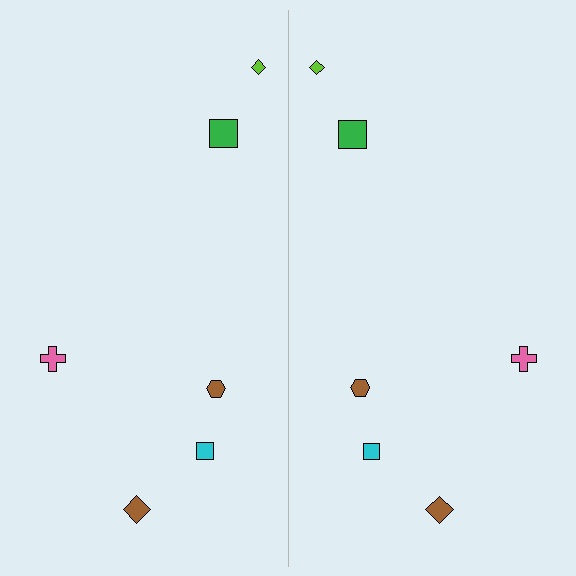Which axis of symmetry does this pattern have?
The pattern has a vertical axis of symmetry running through the center of the image.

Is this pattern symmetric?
Yes, this pattern has bilateral (reflection) symmetry.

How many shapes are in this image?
There are 12 shapes in this image.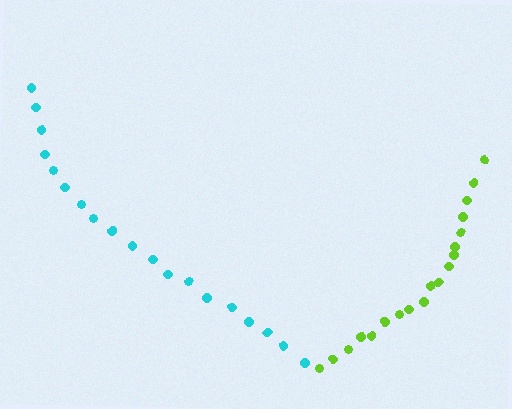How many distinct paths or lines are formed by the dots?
There are 2 distinct paths.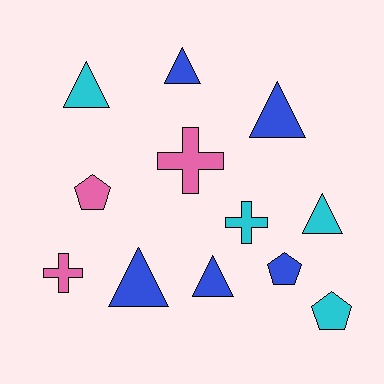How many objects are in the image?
There are 12 objects.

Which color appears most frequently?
Blue, with 5 objects.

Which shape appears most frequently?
Triangle, with 6 objects.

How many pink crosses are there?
There are 2 pink crosses.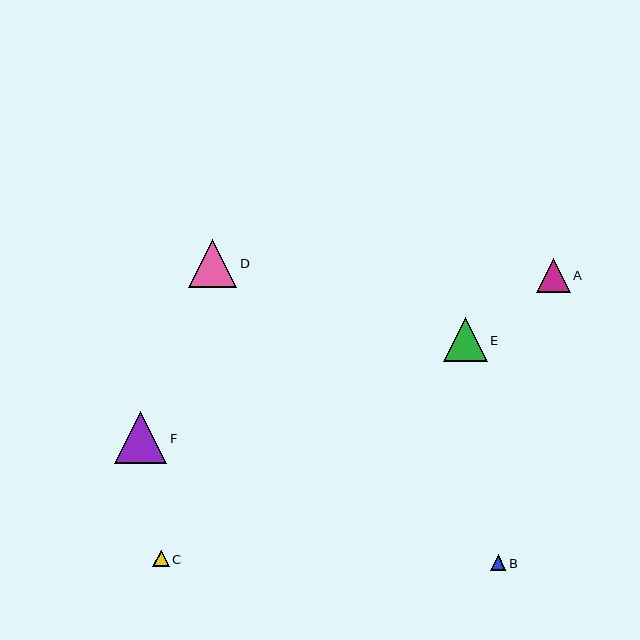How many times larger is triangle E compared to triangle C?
Triangle E is approximately 2.7 times the size of triangle C.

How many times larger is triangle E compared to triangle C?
Triangle E is approximately 2.7 times the size of triangle C.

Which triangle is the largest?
Triangle F is the largest with a size of approximately 52 pixels.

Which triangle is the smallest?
Triangle B is the smallest with a size of approximately 16 pixels.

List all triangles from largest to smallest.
From largest to smallest: F, D, E, A, C, B.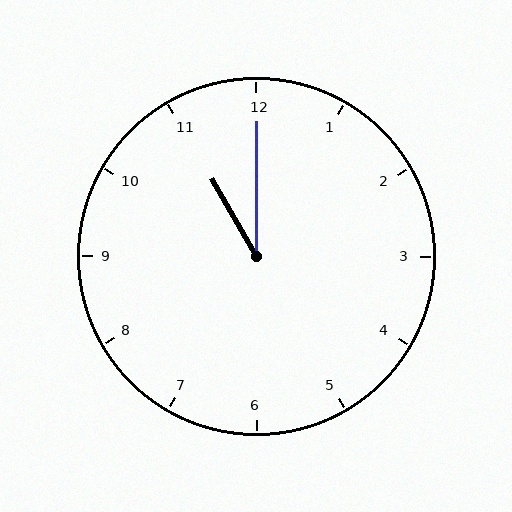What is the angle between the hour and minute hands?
Approximately 30 degrees.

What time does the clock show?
11:00.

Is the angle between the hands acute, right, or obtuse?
It is acute.